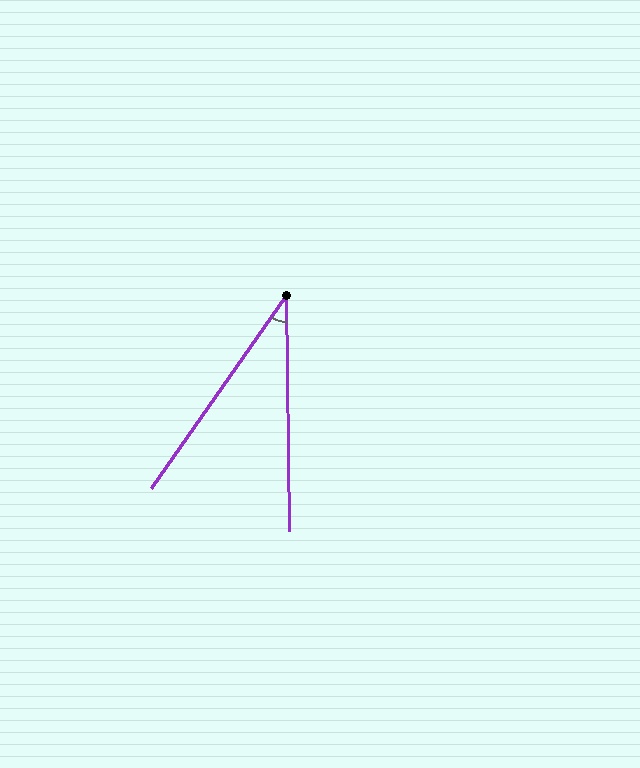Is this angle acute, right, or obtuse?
It is acute.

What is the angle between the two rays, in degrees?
Approximately 36 degrees.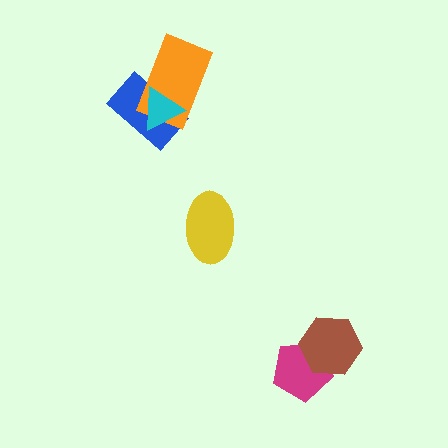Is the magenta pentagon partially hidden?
Yes, it is partially covered by another shape.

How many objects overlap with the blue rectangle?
2 objects overlap with the blue rectangle.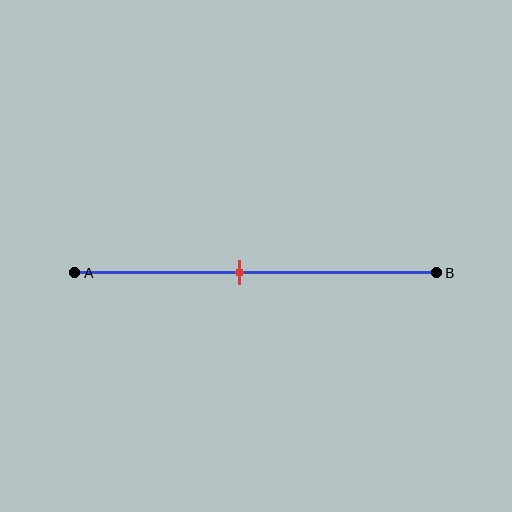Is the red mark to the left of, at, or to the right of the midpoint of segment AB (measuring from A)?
The red mark is to the left of the midpoint of segment AB.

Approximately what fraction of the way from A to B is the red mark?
The red mark is approximately 45% of the way from A to B.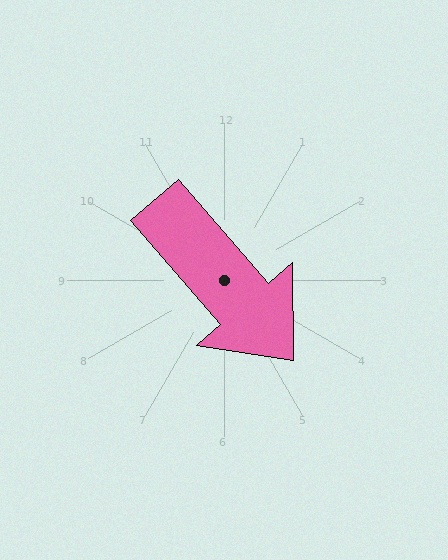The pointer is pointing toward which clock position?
Roughly 5 o'clock.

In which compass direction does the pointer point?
Southeast.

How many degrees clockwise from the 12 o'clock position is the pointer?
Approximately 139 degrees.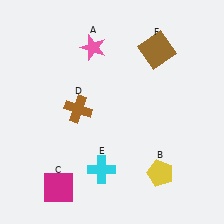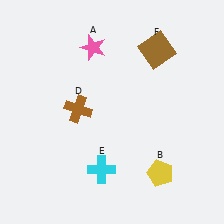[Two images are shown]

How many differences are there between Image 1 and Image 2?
There is 1 difference between the two images.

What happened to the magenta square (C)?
The magenta square (C) was removed in Image 2. It was in the bottom-left area of Image 1.